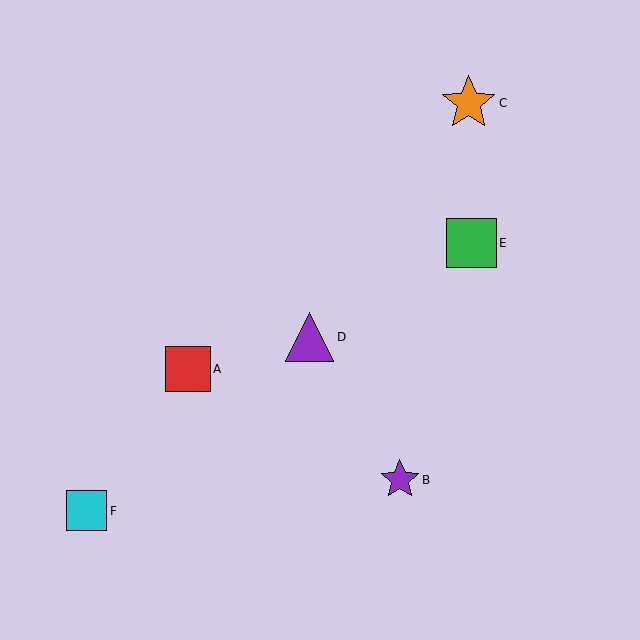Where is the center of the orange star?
The center of the orange star is at (469, 103).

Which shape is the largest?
The orange star (labeled C) is the largest.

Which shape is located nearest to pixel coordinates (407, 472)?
The purple star (labeled B) at (400, 480) is nearest to that location.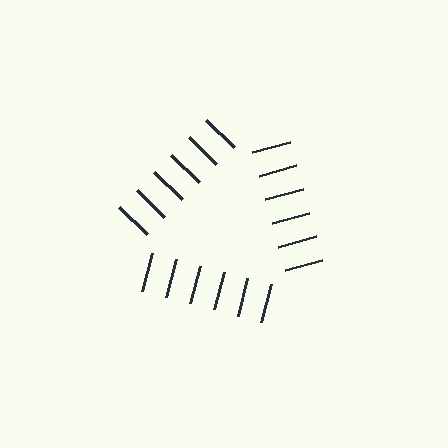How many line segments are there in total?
18 — 6 along each of the 3 edges.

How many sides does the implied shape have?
3 sides — the line-ends trace a triangle.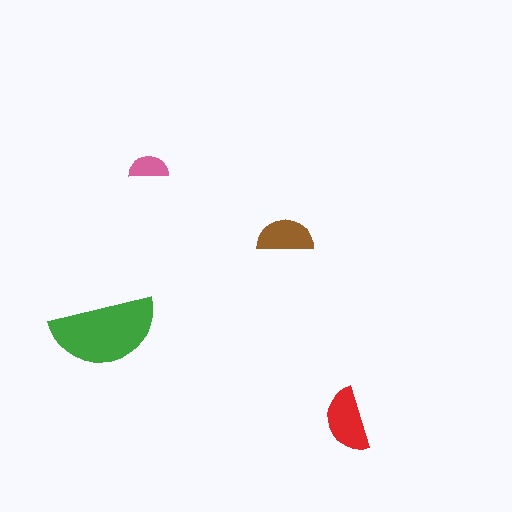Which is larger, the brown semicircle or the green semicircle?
The green one.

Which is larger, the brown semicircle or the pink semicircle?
The brown one.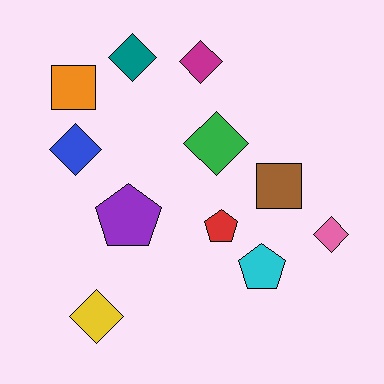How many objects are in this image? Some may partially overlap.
There are 11 objects.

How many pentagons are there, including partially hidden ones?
There are 3 pentagons.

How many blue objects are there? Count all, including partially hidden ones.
There is 1 blue object.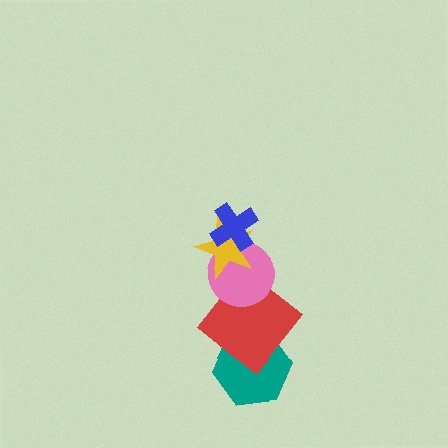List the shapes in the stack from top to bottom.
From top to bottom: the blue cross, the yellow star, the pink circle, the red diamond, the teal hexagon.